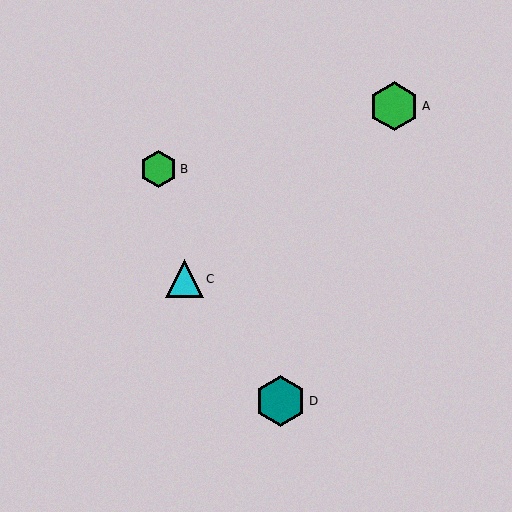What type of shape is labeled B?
Shape B is a green hexagon.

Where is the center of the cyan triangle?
The center of the cyan triangle is at (184, 279).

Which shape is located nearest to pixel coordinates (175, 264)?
The cyan triangle (labeled C) at (184, 279) is nearest to that location.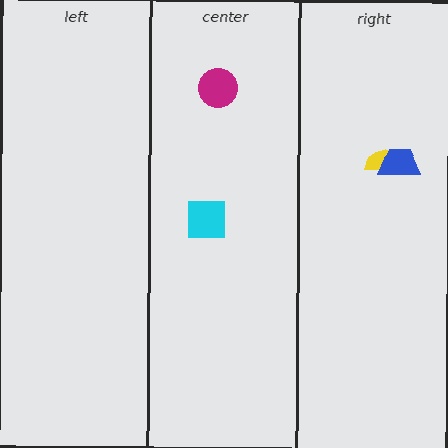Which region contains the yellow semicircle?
The right region.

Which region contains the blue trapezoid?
The right region.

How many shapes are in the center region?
2.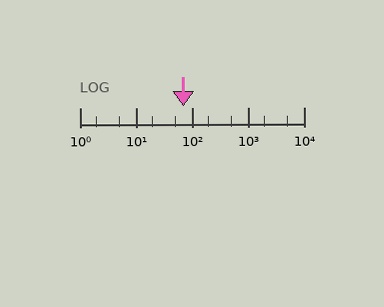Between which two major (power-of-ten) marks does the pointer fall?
The pointer is between 10 and 100.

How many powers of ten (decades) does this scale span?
The scale spans 4 decades, from 1 to 10000.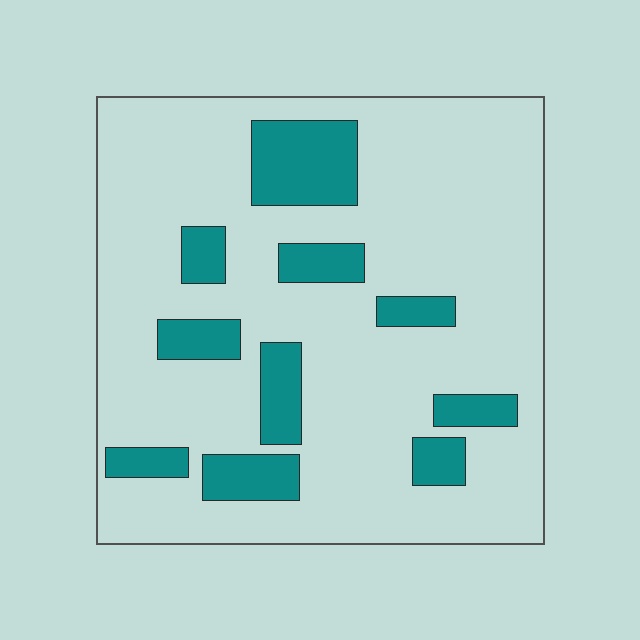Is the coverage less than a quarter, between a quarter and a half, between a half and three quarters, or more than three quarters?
Less than a quarter.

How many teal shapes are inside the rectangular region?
10.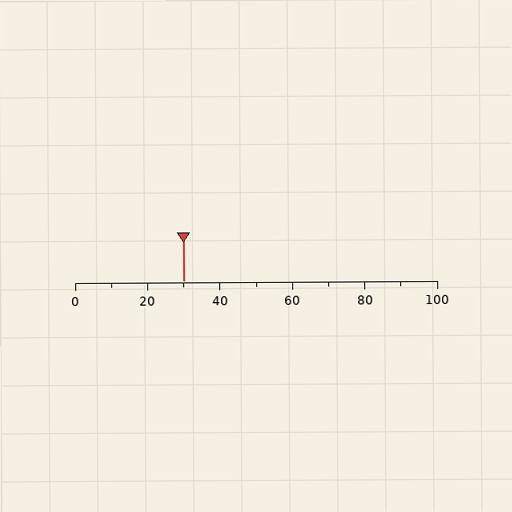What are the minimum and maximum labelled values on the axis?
The axis runs from 0 to 100.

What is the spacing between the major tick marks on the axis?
The major ticks are spaced 20 apart.